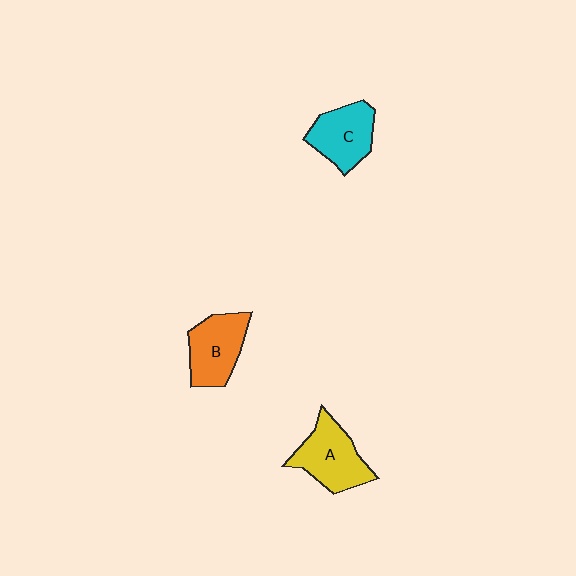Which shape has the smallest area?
Shape C (cyan).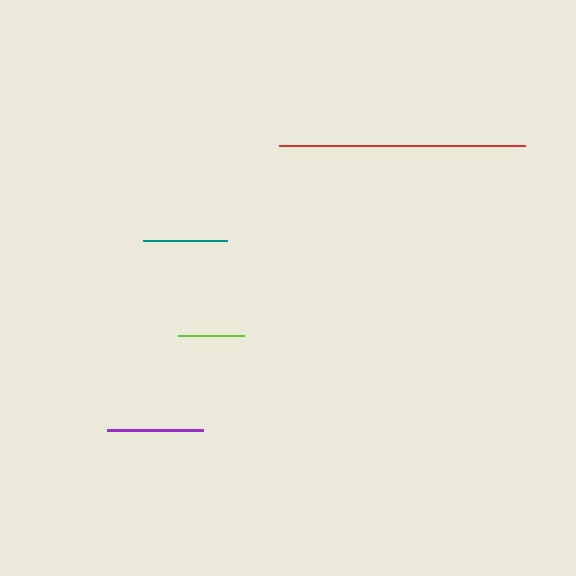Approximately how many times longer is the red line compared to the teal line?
The red line is approximately 2.9 times the length of the teal line.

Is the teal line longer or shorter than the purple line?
The purple line is longer than the teal line.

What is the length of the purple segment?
The purple segment is approximately 96 pixels long.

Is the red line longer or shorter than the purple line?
The red line is longer than the purple line.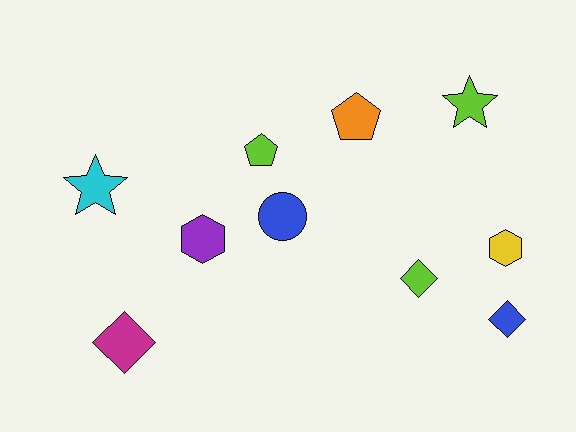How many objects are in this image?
There are 10 objects.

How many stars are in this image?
There are 2 stars.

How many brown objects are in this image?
There are no brown objects.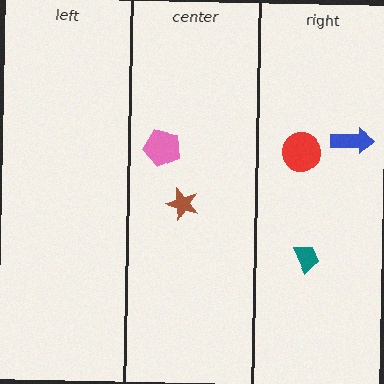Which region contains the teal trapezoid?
The right region.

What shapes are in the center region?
The pink pentagon, the brown star.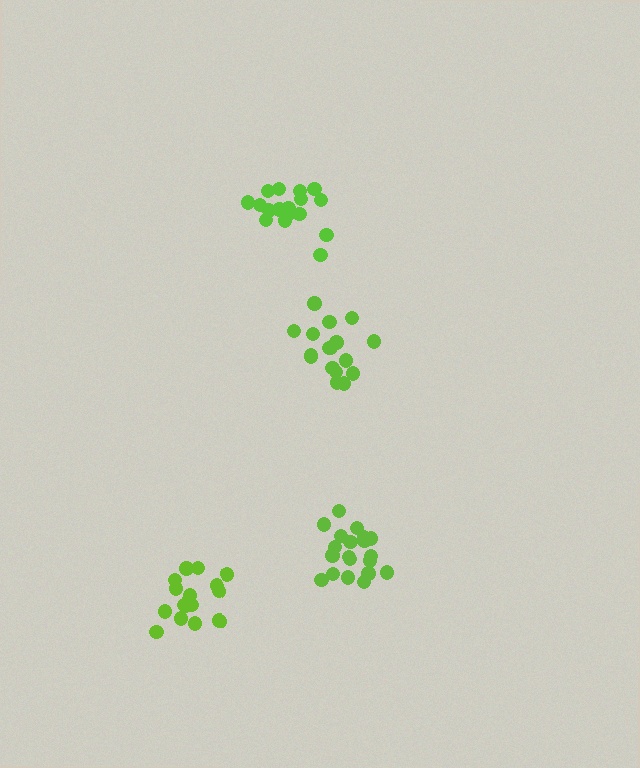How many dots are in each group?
Group 1: 17 dots, Group 2: 20 dots, Group 3: 17 dots, Group 4: 17 dots (71 total).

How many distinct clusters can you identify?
There are 4 distinct clusters.